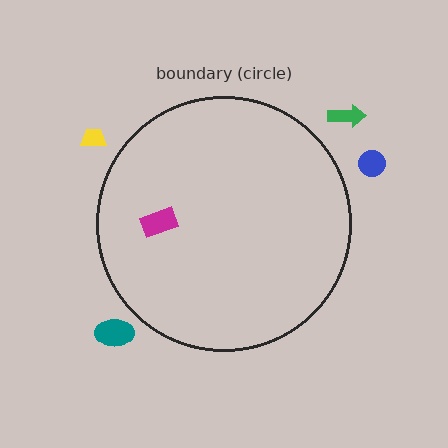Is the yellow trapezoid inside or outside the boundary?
Outside.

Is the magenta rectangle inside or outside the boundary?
Inside.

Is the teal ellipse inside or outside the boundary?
Outside.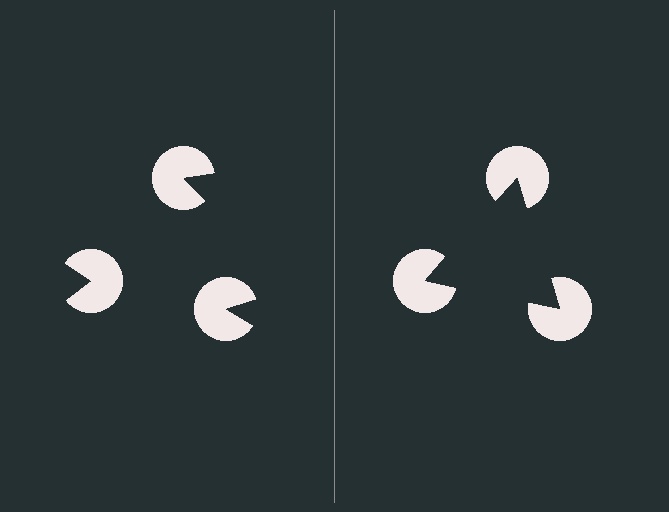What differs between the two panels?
The pac-man discs are positioned identically on both sides; only the wedge orientations differ. On the right they align to a triangle; on the left they are misaligned.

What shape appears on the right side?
An illusory triangle.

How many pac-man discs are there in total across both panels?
6 — 3 on each side.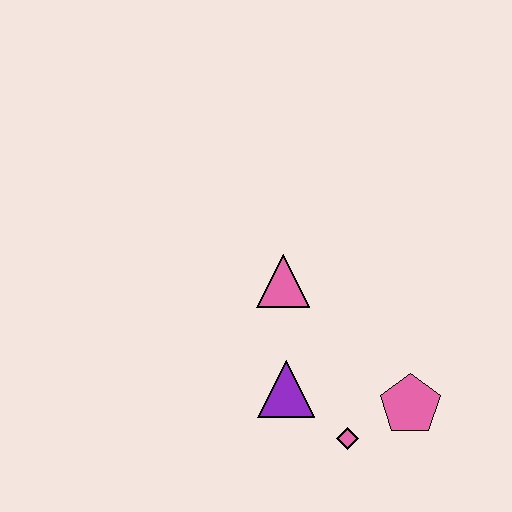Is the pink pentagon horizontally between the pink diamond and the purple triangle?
No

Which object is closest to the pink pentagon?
The pink diamond is closest to the pink pentagon.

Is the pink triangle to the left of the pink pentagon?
Yes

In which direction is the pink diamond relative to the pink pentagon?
The pink diamond is to the left of the pink pentagon.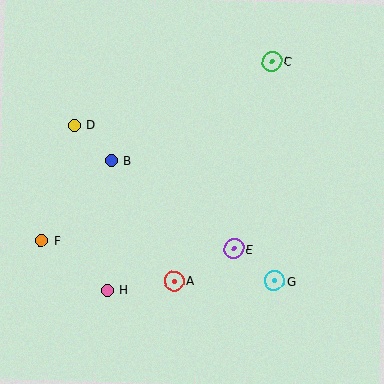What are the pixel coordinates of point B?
Point B is at (111, 160).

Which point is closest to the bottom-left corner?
Point H is closest to the bottom-left corner.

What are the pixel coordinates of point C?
Point C is at (272, 61).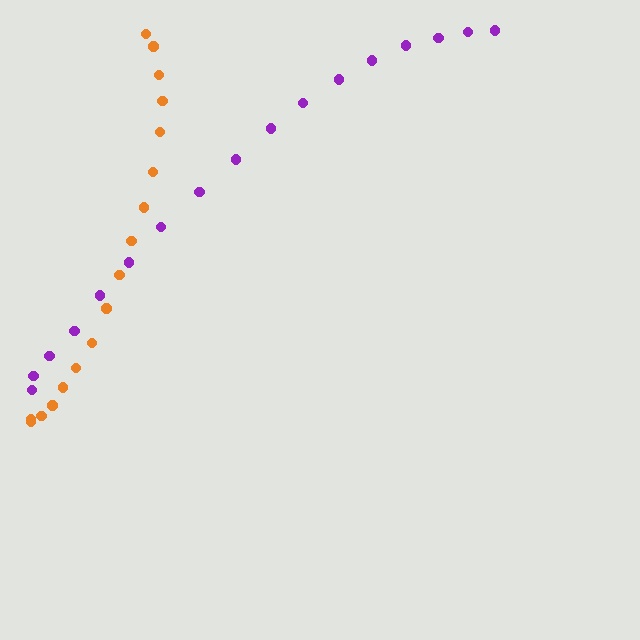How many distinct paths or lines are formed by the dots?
There are 2 distinct paths.